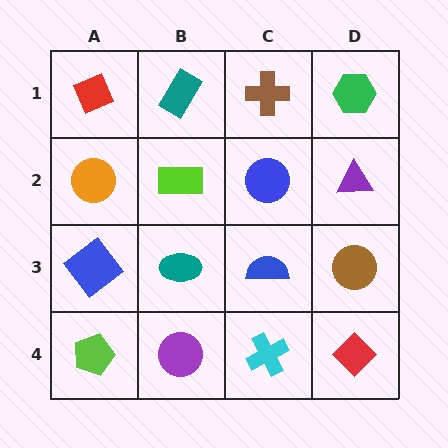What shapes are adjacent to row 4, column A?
A blue diamond (row 3, column A), a purple circle (row 4, column B).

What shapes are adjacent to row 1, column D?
A purple triangle (row 2, column D), a brown cross (row 1, column C).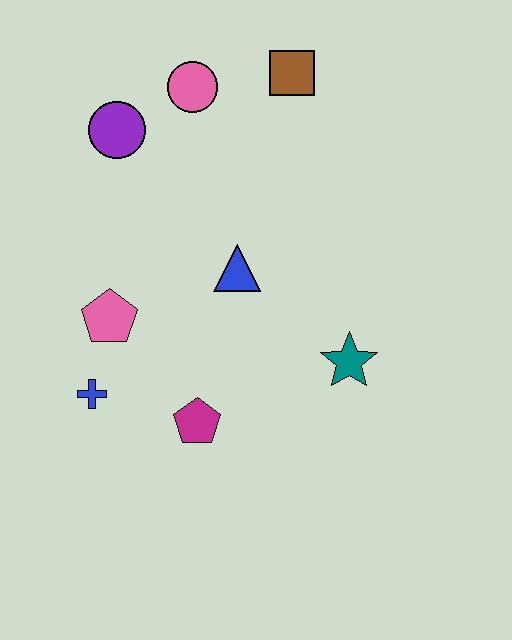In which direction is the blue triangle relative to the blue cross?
The blue triangle is to the right of the blue cross.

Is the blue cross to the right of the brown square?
No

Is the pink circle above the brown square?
No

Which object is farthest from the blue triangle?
The brown square is farthest from the blue triangle.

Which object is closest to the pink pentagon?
The blue cross is closest to the pink pentagon.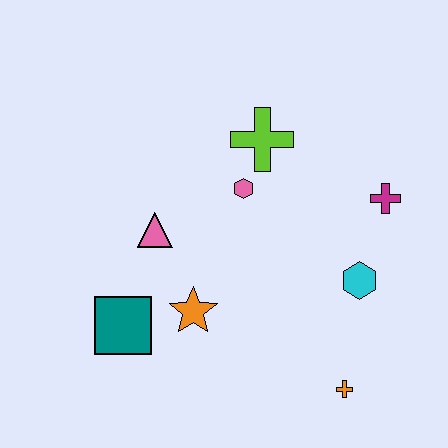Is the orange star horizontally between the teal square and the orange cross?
Yes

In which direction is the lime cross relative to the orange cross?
The lime cross is above the orange cross.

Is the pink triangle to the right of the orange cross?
No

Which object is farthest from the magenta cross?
The teal square is farthest from the magenta cross.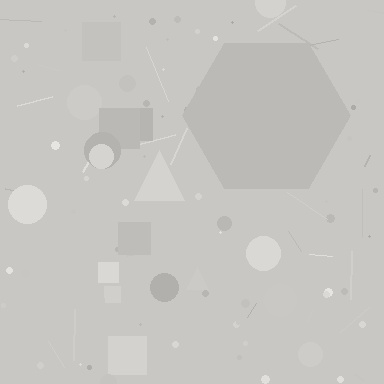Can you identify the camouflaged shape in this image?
The camouflaged shape is a hexagon.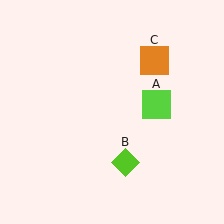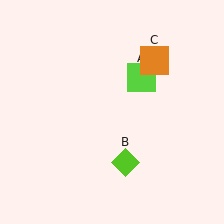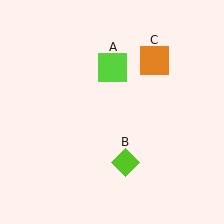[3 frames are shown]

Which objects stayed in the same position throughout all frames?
Lime diamond (object B) and orange square (object C) remained stationary.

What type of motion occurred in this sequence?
The lime square (object A) rotated counterclockwise around the center of the scene.